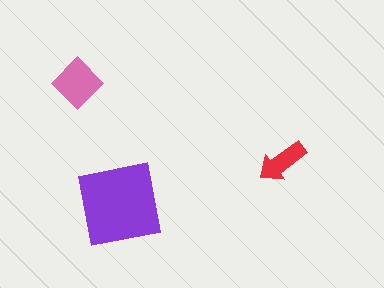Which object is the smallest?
The red arrow.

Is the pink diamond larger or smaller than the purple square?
Smaller.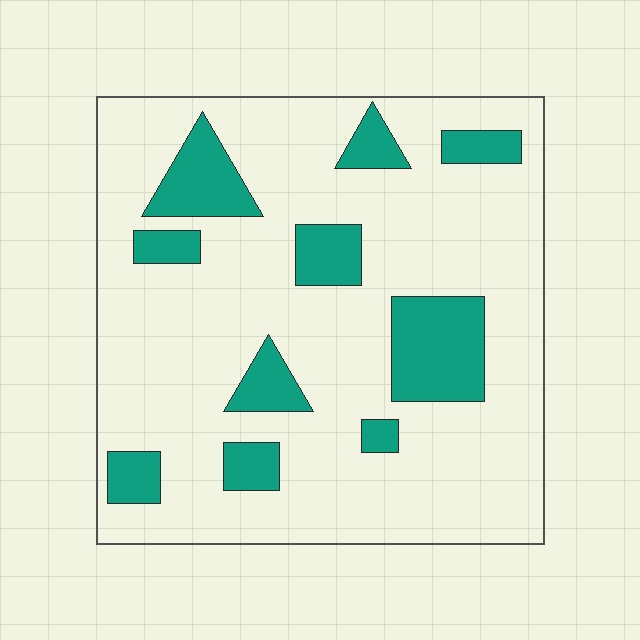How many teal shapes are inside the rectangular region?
10.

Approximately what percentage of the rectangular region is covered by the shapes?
Approximately 20%.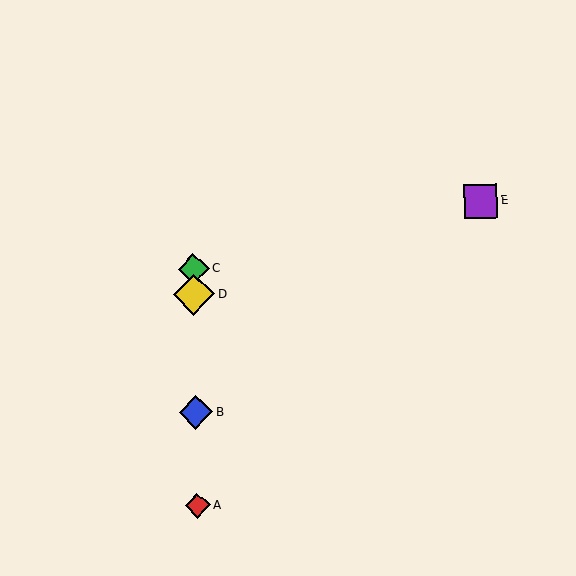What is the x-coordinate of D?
Object D is at x≈194.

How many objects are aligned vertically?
4 objects (A, B, C, D) are aligned vertically.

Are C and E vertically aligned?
No, C is at x≈194 and E is at x≈481.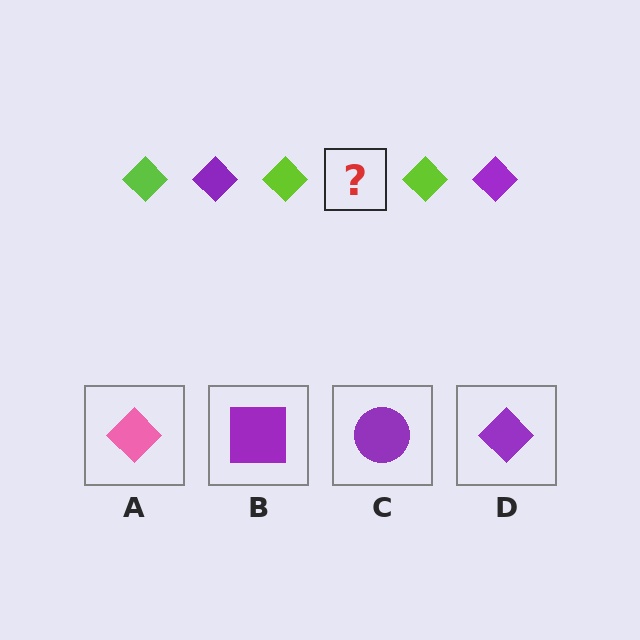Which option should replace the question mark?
Option D.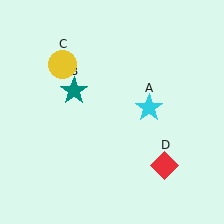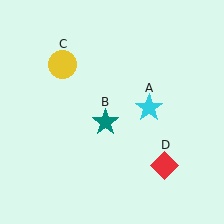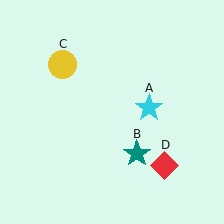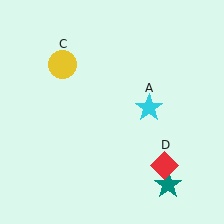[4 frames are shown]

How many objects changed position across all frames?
1 object changed position: teal star (object B).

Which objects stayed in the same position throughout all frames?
Cyan star (object A) and yellow circle (object C) and red diamond (object D) remained stationary.